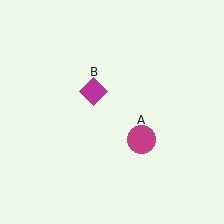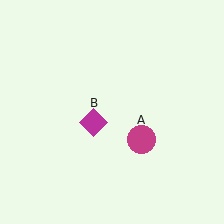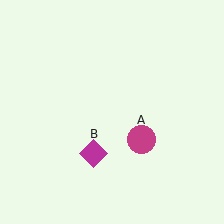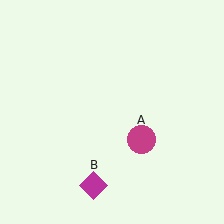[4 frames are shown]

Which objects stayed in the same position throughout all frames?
Magenta circle (object A) remained stationary.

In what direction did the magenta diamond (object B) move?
The magenta diamond (object B) moved down.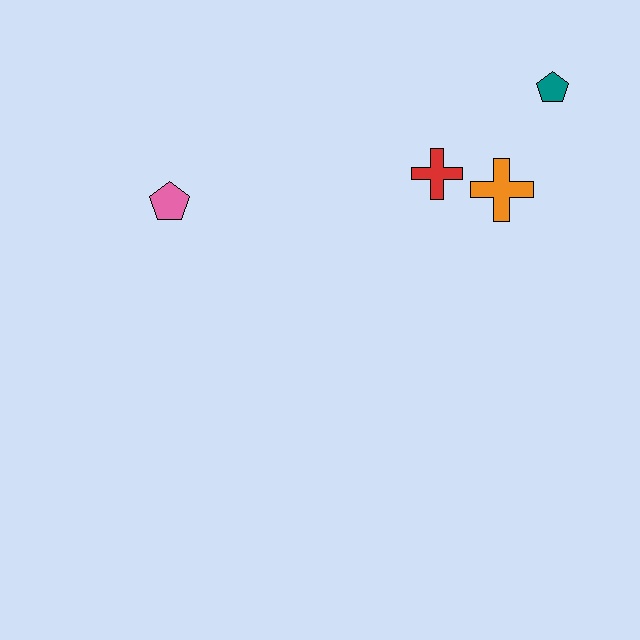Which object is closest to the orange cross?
The red cross is closest to the orange cross.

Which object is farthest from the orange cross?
The pink pentagon is farthest from the orange cross.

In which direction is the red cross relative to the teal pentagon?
The red cross is to the left of the teal pentagon.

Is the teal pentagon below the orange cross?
No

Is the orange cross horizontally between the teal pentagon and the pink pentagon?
Yes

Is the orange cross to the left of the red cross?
No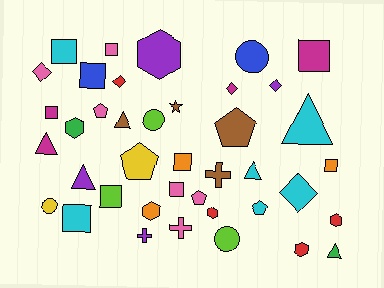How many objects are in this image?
There are 40 objects.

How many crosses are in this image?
There are 3 crosses.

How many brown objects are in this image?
There are 4 brown objects.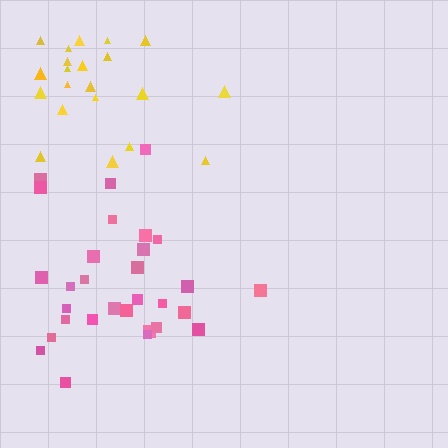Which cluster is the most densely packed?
Pink.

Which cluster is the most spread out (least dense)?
Yellow.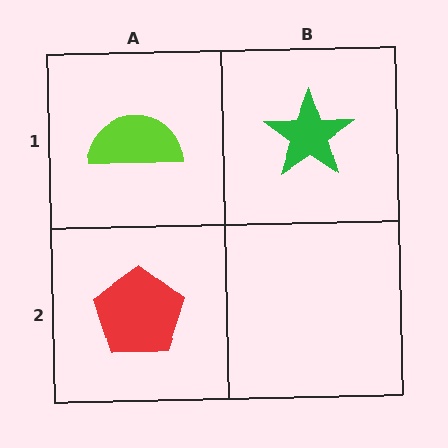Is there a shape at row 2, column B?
No, that cell is empty.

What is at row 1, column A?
A lime semicircle.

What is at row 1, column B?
A green star.